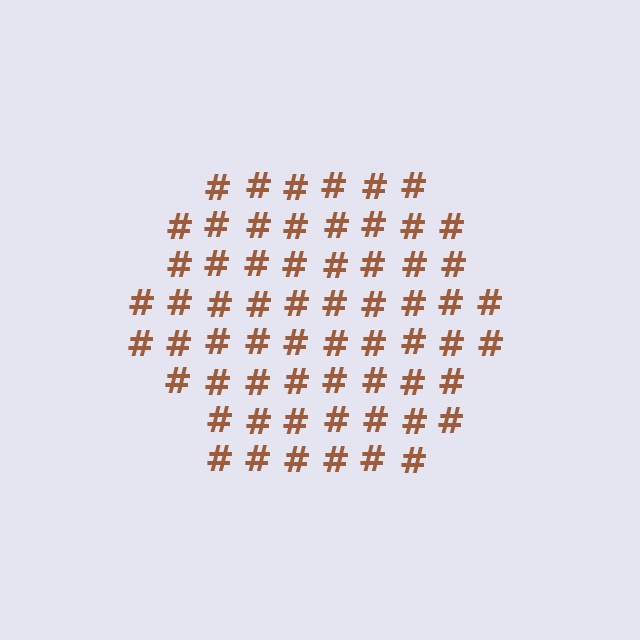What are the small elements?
The small elements are hash symbols.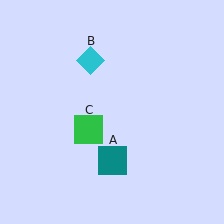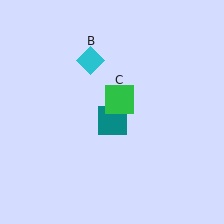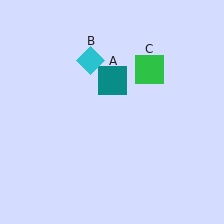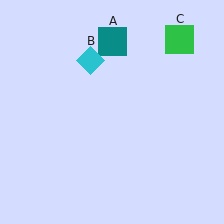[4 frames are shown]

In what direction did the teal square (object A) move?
The teal square (object A) moved up.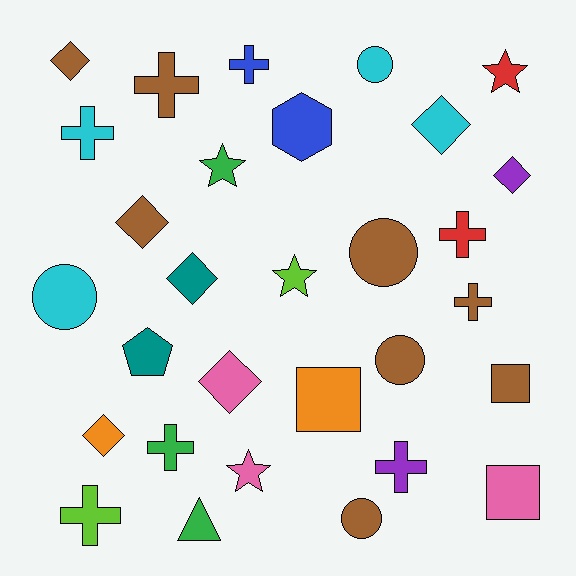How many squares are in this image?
There are 3 squares.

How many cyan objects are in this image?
There are 4 cyan objects.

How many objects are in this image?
There are 30 objects.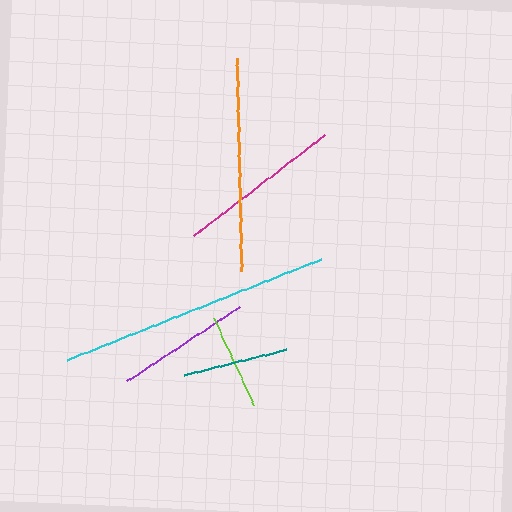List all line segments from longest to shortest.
From longest to shortest: cyan, orange, magenta, purple, teal, lime.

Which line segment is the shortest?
The lime line is the shortest at approximately 96 pixels.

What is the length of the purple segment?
The purple segment is approximately 134 pixels long.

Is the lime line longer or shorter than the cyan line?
The cyan line is longer than the lime line.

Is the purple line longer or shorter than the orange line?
The orange line is longer than the purple line.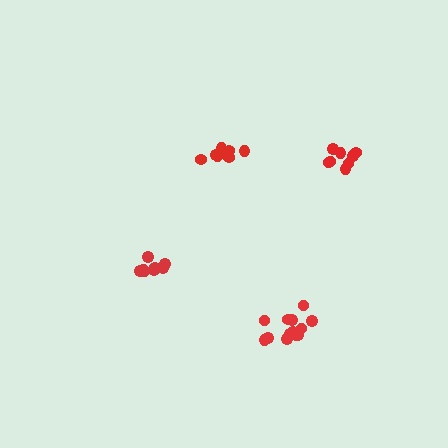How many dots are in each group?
Group 1: 9 dots, Group 2: 13 dots, Group 3: 8 dots, Group 4: 8 dots (38 total).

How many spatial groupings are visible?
There are 4 spatial groupings.